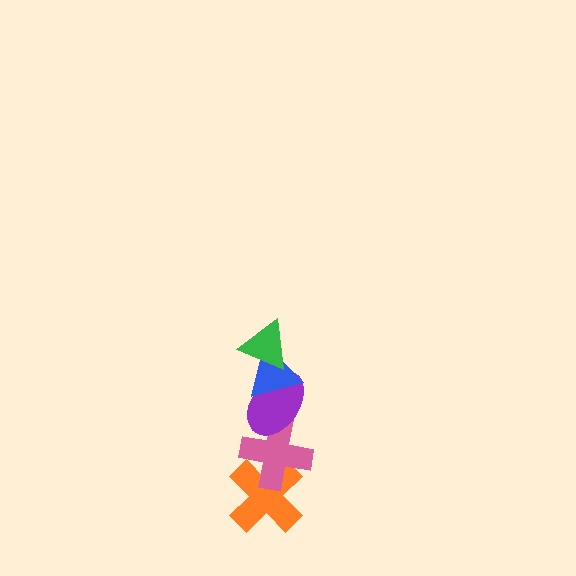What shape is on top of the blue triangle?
The green triangle is on top of the blue triangle.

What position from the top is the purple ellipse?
The purple ellipse is 3rd from the top.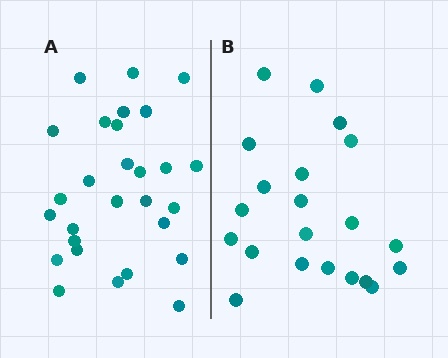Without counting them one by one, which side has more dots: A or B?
Region A (the left region) has more dots.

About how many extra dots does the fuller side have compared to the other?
Region A has roughly 8 or so more dots than region B.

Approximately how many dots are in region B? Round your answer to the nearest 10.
About 20 dots. (The exact count is 21, which rounds to 20.)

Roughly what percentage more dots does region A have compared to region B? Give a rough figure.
About 35% more.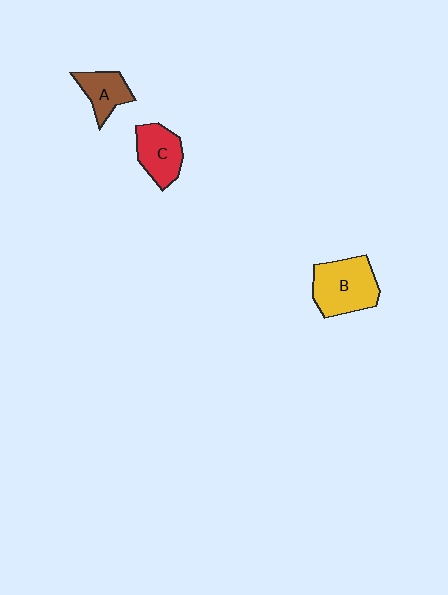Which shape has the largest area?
Shape B (yellow).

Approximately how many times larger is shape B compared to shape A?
Approximately 1.7 times.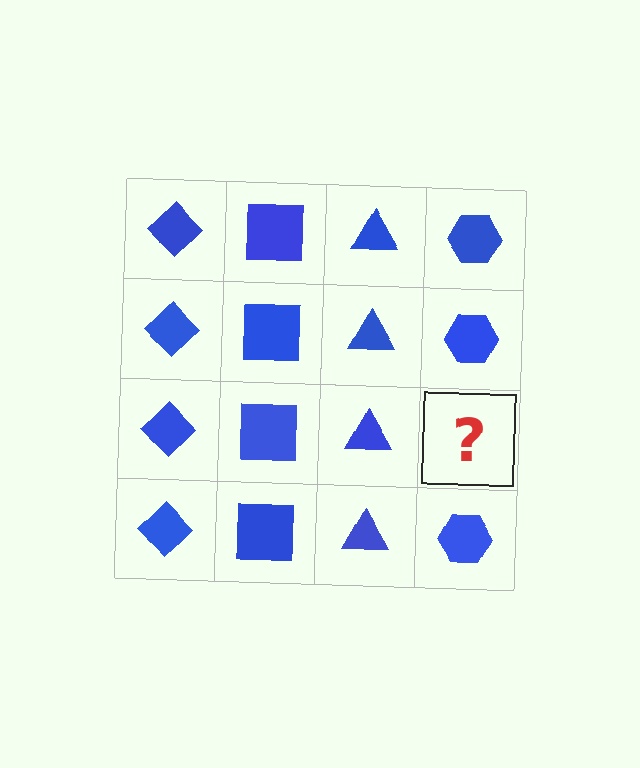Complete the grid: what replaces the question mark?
The question mark should be replaced with a blue hexagon.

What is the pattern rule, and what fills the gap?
The rule is that each column has a consistent shape. The gap should be filled with a blue hexagon.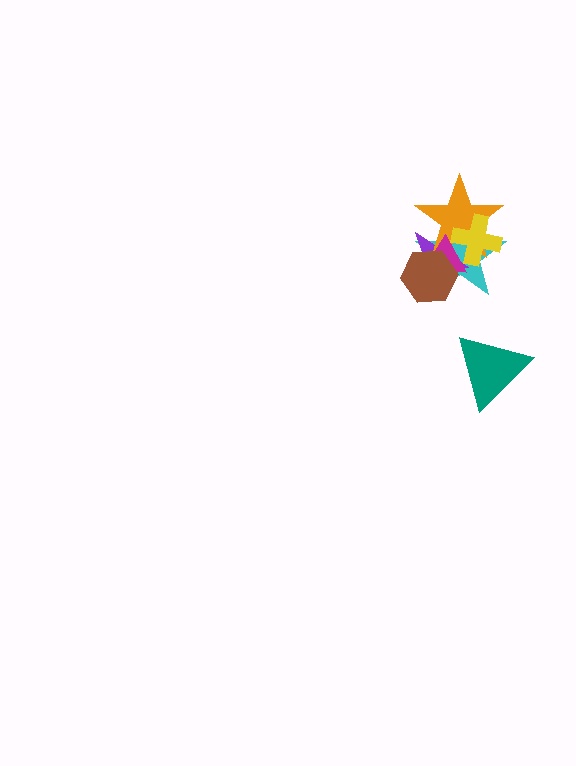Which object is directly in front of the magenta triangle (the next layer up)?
The brown hexagon is directly in front of the magenta triangle.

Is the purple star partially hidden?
Yes, it is partially covered by another shape.